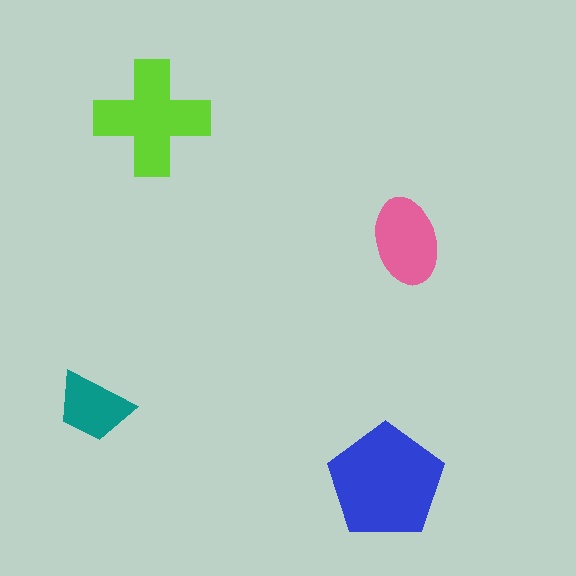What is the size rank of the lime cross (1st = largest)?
2nd.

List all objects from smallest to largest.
The teal trapezoid, the pink ellipse, the lime cross, the blue pentagon.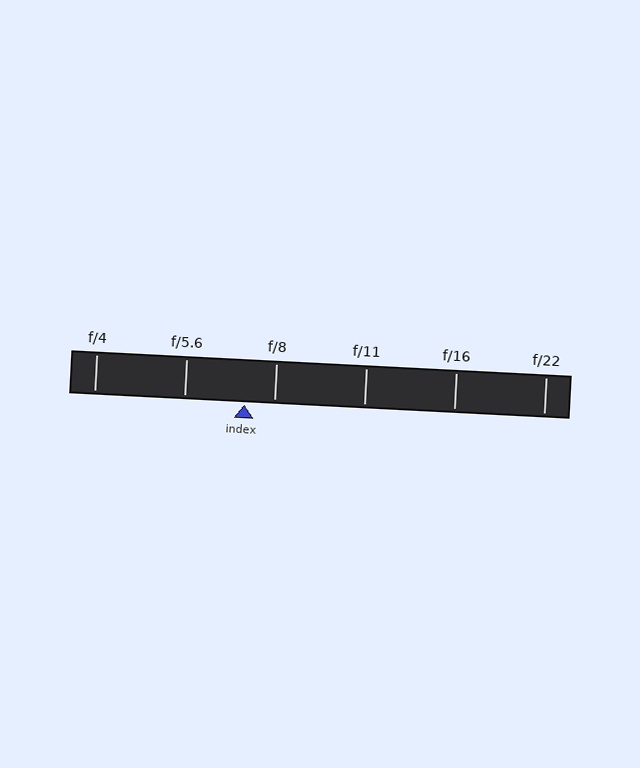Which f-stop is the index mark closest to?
The index mark is closest to f/8.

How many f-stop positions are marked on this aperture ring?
There are 6 f-stop positions marked.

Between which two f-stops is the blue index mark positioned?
The index mark is between f/5.6 and f/8.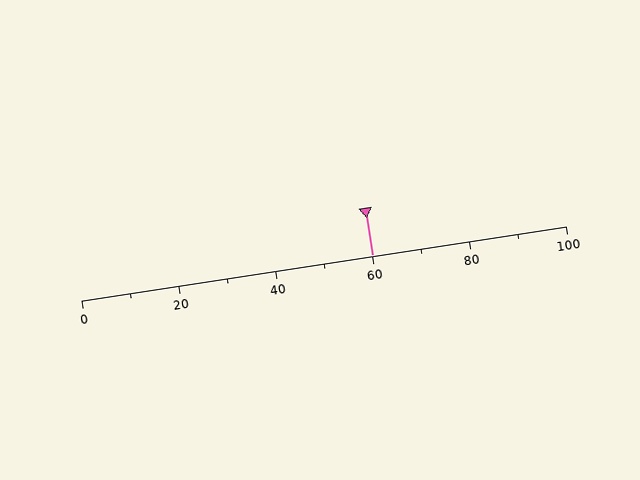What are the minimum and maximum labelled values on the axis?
The axis runs from 0 to 100.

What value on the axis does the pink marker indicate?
The marker indicates approximately 60.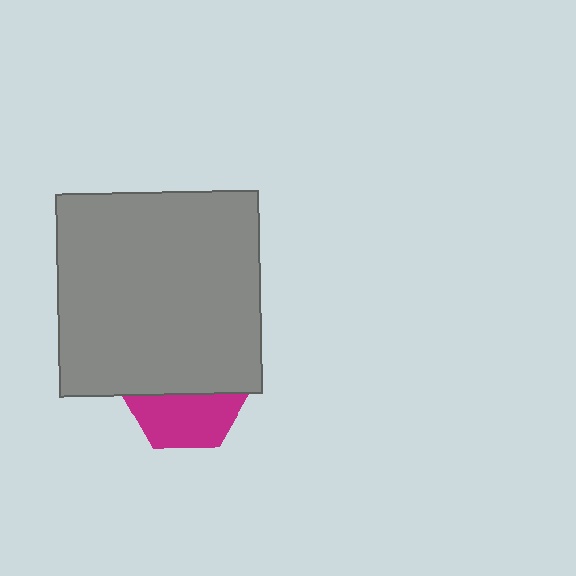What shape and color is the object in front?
The object in front is a gray square.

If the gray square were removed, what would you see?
You would see the complete magenta hexagon.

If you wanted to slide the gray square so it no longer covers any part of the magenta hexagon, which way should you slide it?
Slide it up — that is the most direct way to separate the two shapes.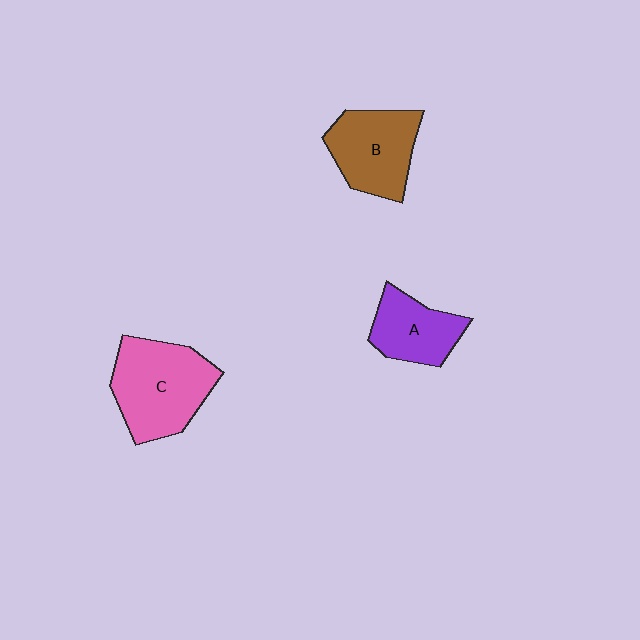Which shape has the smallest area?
Shape A (purple).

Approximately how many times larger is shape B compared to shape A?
Approximately 1.3 times.